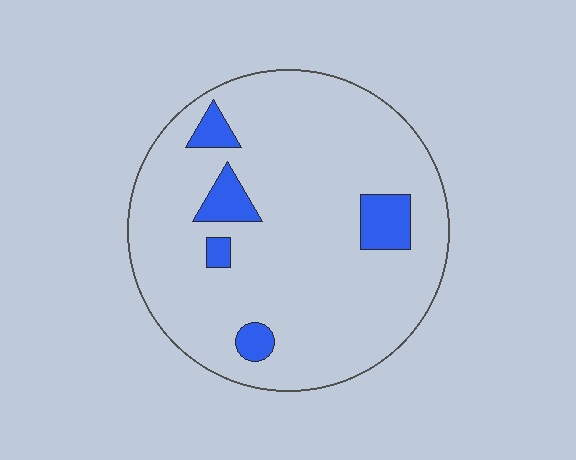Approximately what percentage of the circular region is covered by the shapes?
Approximately 10%.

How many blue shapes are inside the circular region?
5.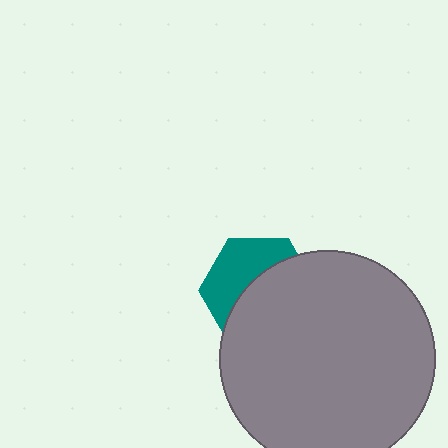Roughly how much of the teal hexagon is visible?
A small part of it is visible (roughly 42%).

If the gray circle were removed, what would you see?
You would see the complete teal hexagon.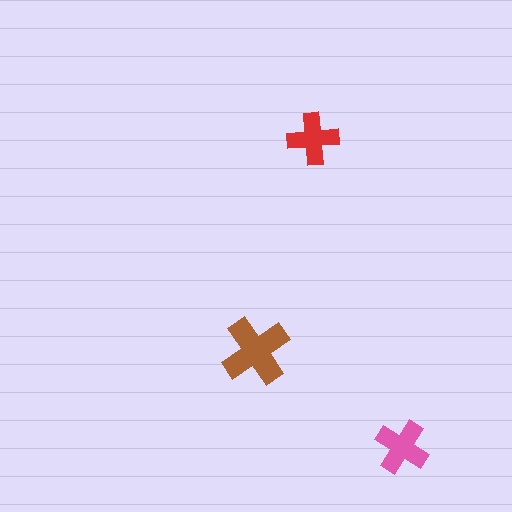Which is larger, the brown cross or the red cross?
The brown one.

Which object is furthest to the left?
The brown cross is leftmost.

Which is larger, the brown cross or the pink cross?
The brown one.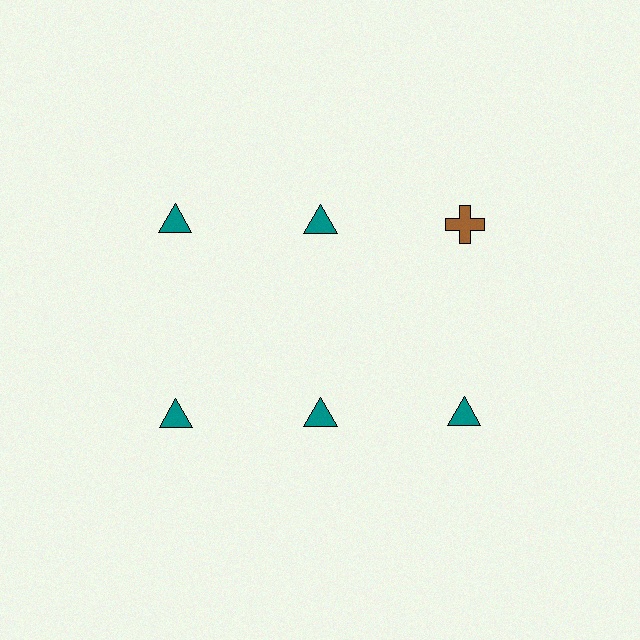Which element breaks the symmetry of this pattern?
The brown cross in the top row, center column breaks the symmetry. All other shapes are teal triangles.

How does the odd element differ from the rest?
It differs in both color (brown instead of teal) and shape (cross instead of triangle).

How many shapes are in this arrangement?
There are 6 shapes arranged in a grid pattern.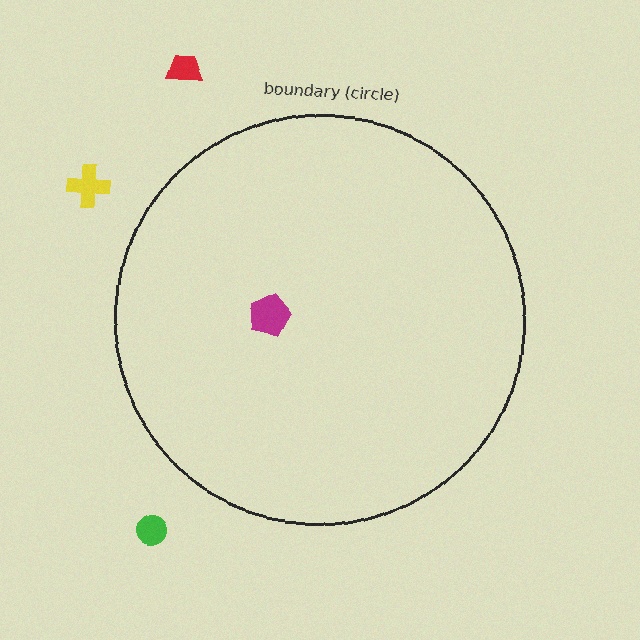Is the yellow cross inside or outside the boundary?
Outside.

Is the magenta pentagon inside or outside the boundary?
Inside.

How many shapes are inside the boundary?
1 inside, 3 outside.